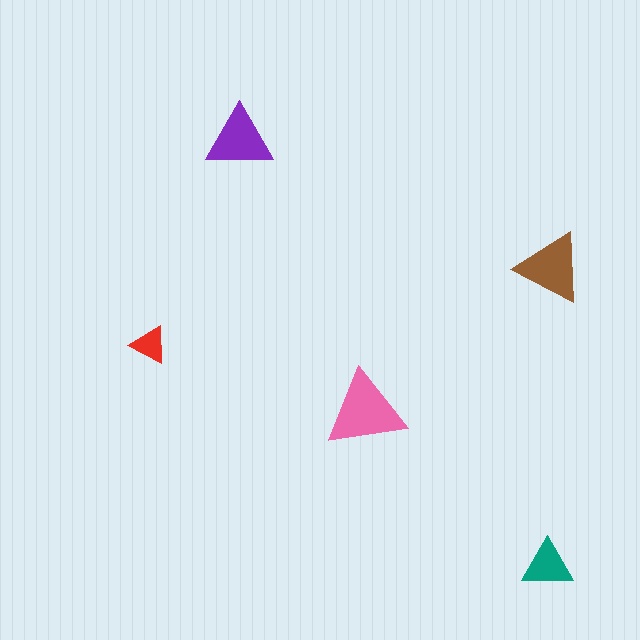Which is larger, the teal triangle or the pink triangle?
The pink one.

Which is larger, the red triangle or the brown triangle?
The brown one.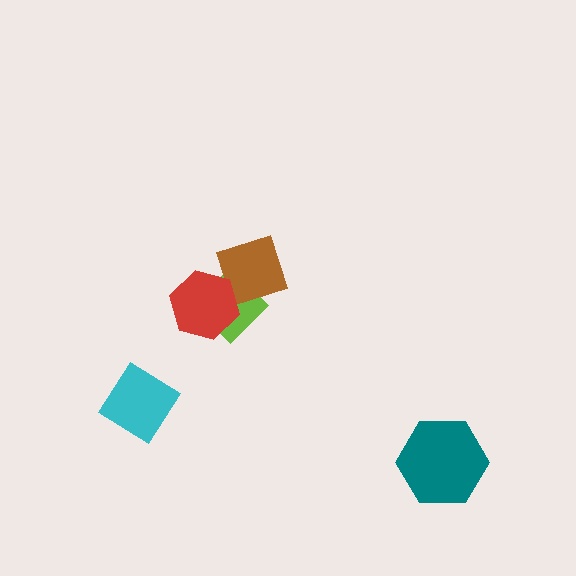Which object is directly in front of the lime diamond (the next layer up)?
The brown diamond is directly in front of the lime diamond.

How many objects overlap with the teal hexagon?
0 objects overlap with the teal hexagon.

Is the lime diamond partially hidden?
Yes, it is partially covered by another shape.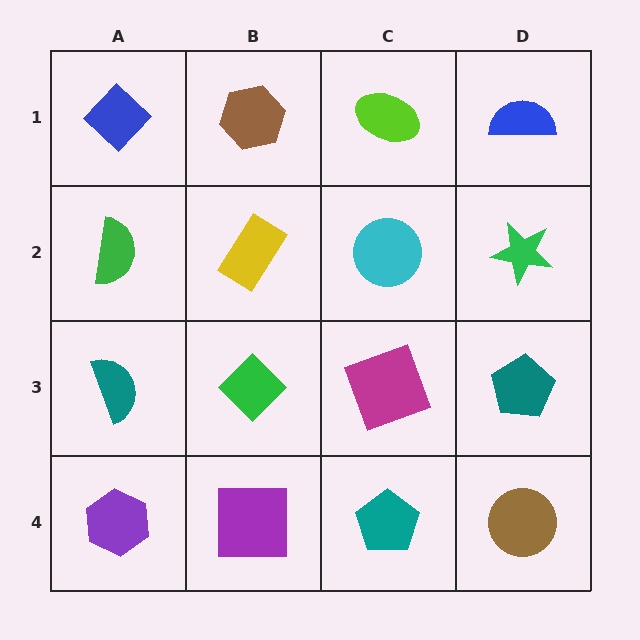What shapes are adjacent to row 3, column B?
A yellow rectangle (row 2, column B), a purple square (row 4, column B), a teal semicircle (row 3, column A), a magenta square (row 3, column C).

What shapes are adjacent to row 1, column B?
A yellow rectangle (row 2, column B), a blue diamond (row 1, column A), a lime ellipse (row 1, column C).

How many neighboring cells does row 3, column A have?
3.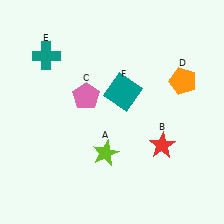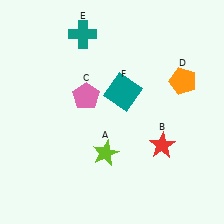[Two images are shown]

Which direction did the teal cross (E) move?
The teal cross (E) moved right.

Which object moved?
The teal cross (E) moved right.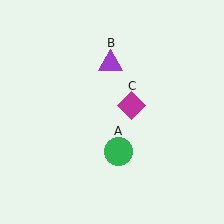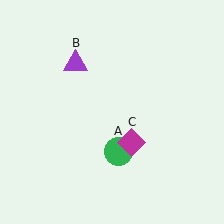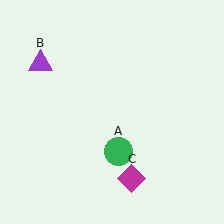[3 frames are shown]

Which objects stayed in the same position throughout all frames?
Green circle (object A) remained stationary.